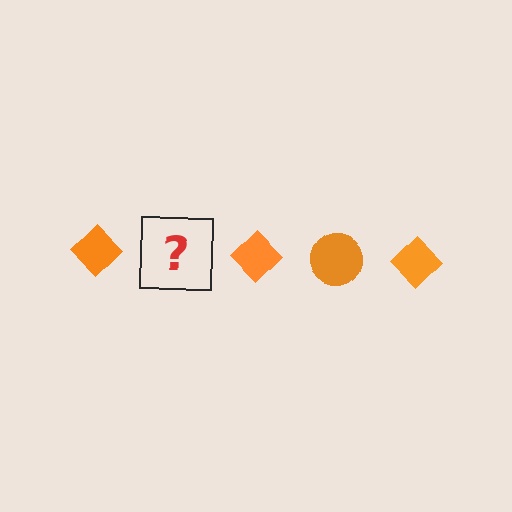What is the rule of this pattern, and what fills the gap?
The rule is that the pattern cycles through diamond, circle shapes in orange. The gap should be filled with an orange circle.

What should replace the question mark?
The question mark should be replaced with an orange circle.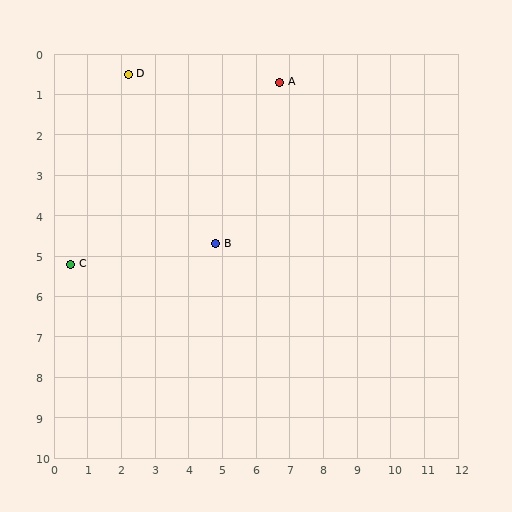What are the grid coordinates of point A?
Point A is at approximately (6.7, 0.7).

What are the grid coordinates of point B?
Point B is at approximately (4.8, 4.7).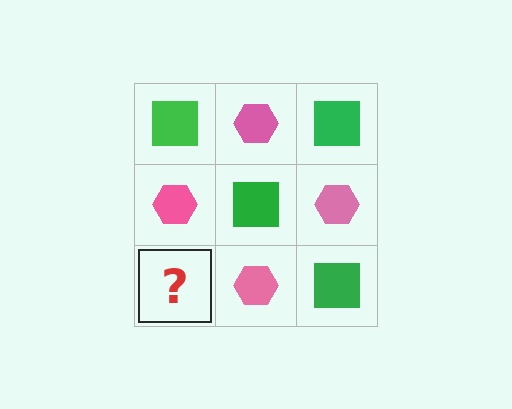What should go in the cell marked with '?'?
The missing cell should contain a green square.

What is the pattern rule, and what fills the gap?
The rule is that it alternates green square and pink hexagon in a checkerboard pattern. The gap should be filled with a green square.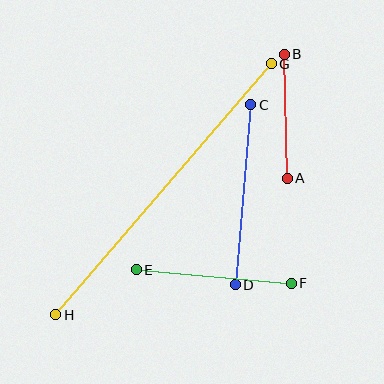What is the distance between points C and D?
The distance is approximately 181 pixels.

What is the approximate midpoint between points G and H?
The midpoint is at approximately (164, 189) pixels.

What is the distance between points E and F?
The distance is approximately 156 pixels.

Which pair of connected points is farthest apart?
Points G and H are farthest apart.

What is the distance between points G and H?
The distance is approximately 331 pixels.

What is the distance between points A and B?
The distance is approximately 124 pixels.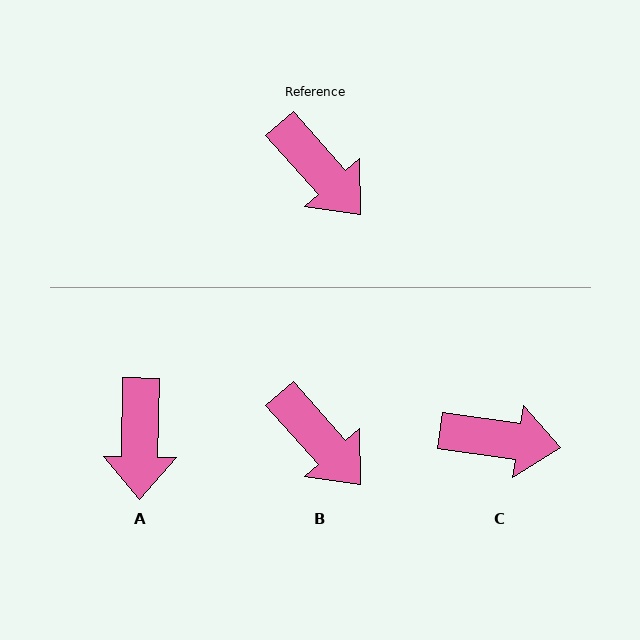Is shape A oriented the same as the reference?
No, it is off by about 42 degrees.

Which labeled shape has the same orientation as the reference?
B.